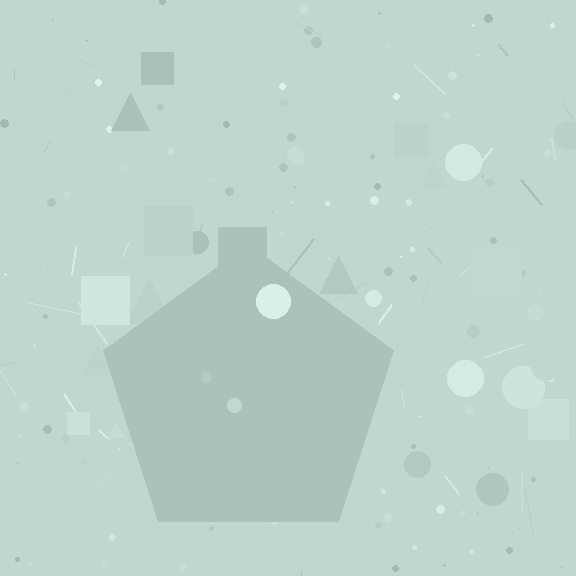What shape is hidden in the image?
A pentagon is hidden in the image.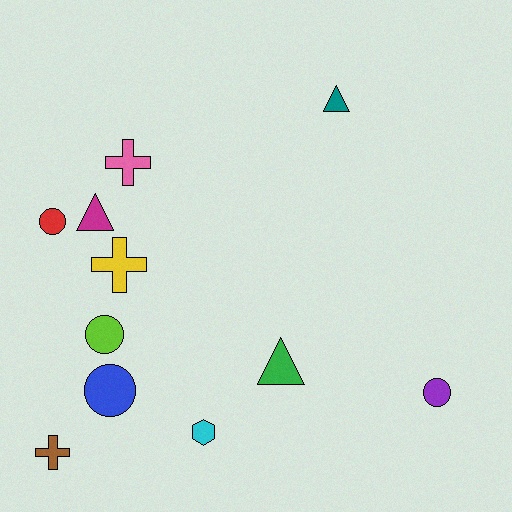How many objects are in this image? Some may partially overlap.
There are 11 objects.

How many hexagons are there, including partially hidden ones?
There is 1 hexagon.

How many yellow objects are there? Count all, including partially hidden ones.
There is 1 yellow object.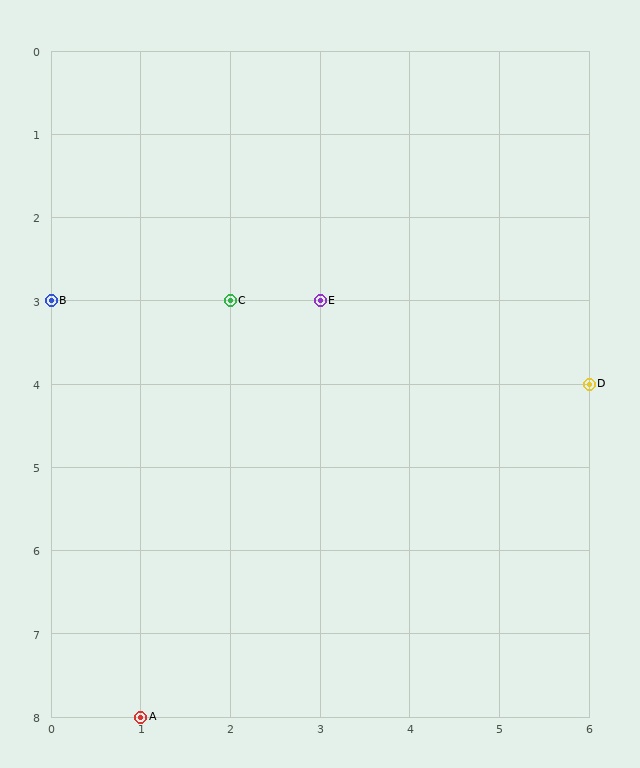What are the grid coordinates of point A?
Point A is at grid coordinates (1, 8).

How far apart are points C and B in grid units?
Points C and B are 2 columns apart.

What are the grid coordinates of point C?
Point C is at grid coordinates (2, 3).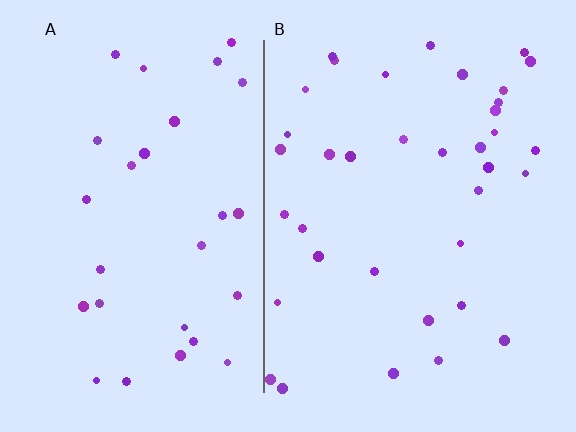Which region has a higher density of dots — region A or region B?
B (the right).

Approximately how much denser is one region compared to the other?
Approximately 1.3× — region B over region A.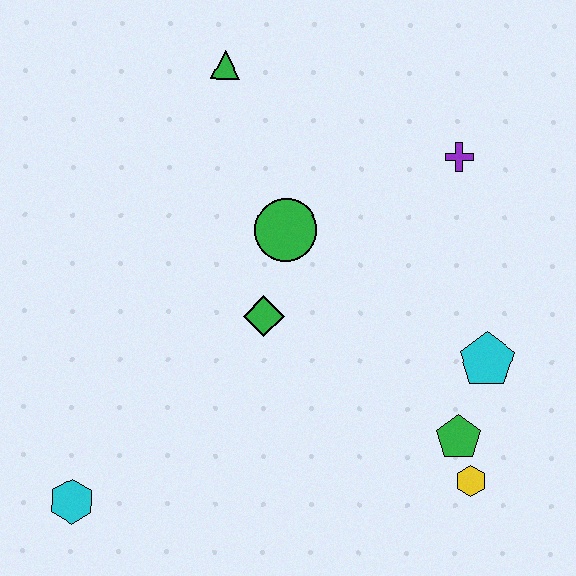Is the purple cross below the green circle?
No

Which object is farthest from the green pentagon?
The green triangle is farthest from the green pentagon.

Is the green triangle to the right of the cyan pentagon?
No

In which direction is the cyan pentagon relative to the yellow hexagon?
The cyan pentagon is above the yellow hexagon.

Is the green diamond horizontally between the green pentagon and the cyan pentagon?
No